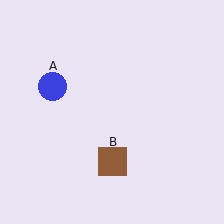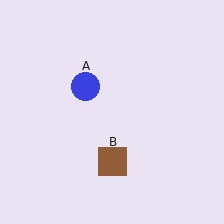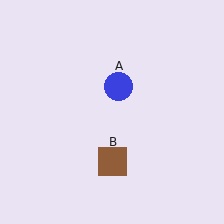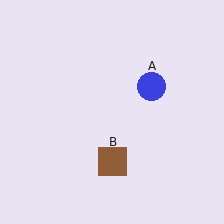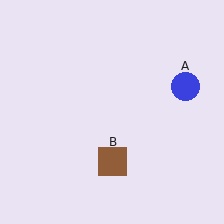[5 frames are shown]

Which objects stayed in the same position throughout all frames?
Brown square (object B) remained stationary.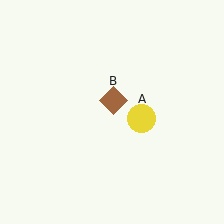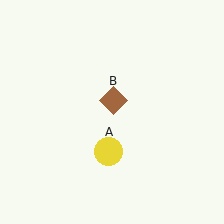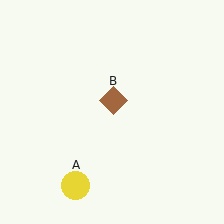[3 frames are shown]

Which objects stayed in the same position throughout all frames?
Brown diamond (object B) remained stationary.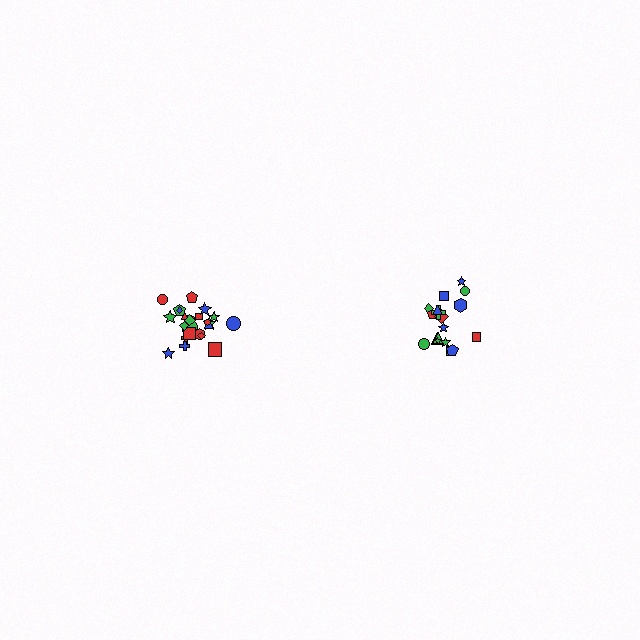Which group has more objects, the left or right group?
The left group.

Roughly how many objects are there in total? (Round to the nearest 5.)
Roughly 45 objects in total.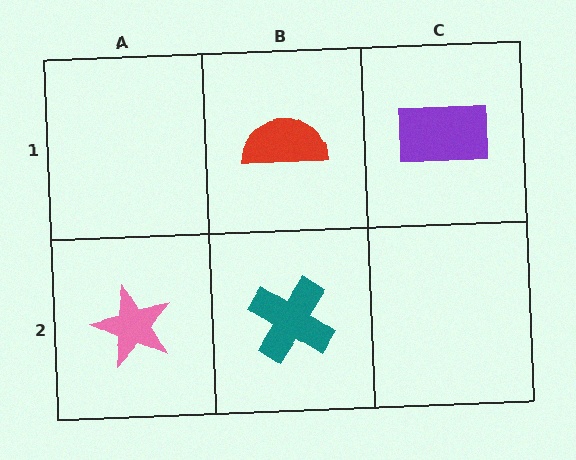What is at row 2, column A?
A pink star.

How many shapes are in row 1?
2 shapes.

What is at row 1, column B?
A red semicircle.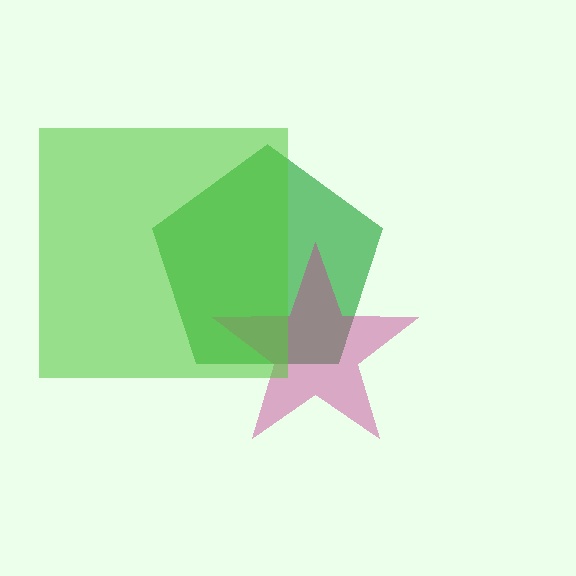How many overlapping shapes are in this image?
There are 3 overlapping shapes in the image.